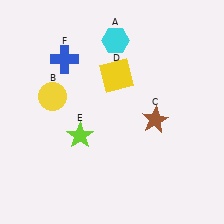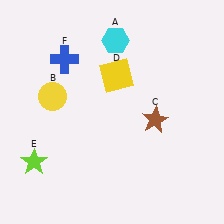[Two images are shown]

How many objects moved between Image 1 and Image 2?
1 object moved between the two images.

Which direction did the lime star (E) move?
The lime star (E) moved left.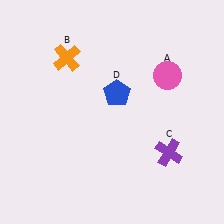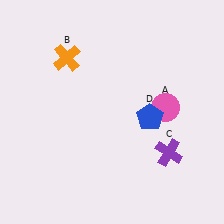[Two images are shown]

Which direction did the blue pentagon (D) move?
The blue pentagon (D) moved right.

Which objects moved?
The objects that moved are: the pink circle (A), the blue pentagon (D).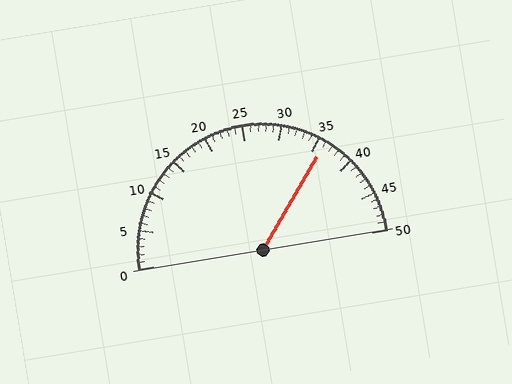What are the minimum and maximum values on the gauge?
The gauge ranges from 0 to 50.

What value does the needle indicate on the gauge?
The needle indicates approximately 36.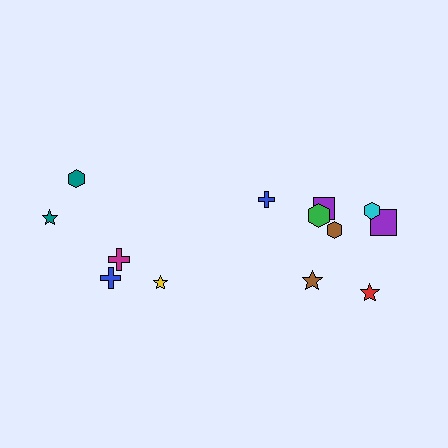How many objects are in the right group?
There are 8 objects.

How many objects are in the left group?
There are 5 objects.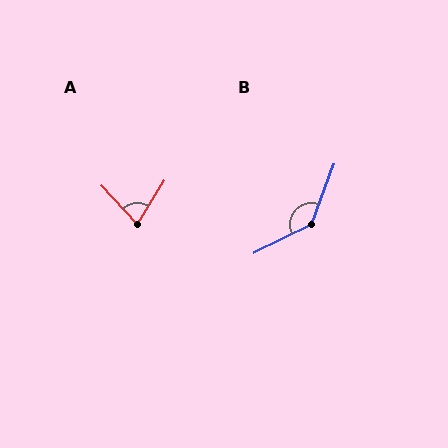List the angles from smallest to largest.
A (74°), B (137°).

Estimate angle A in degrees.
Approximately 74 degrees.